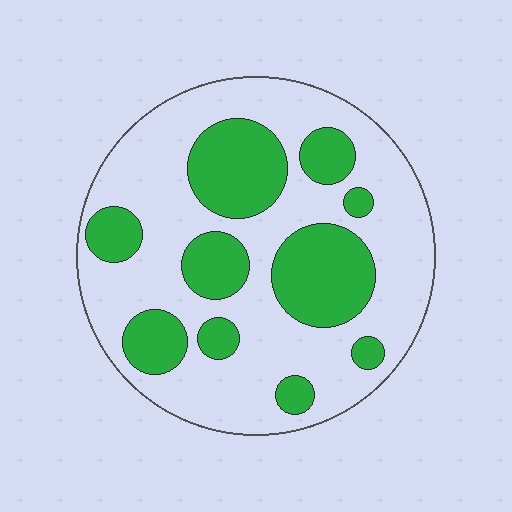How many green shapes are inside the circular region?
10.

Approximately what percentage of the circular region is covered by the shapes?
Approximately 35%.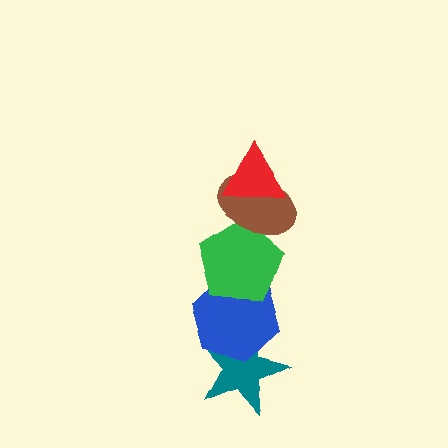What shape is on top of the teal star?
The blue hexagon is on top of the teal star.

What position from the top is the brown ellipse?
The brown ellipse is 2nd from the top.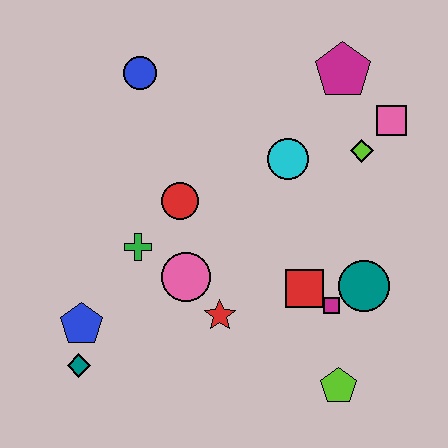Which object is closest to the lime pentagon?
The magenta square is closest to the lime pentagon.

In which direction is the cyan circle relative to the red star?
The cyan circle is above the red star.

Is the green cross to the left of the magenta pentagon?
Yes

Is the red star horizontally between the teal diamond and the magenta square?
Yes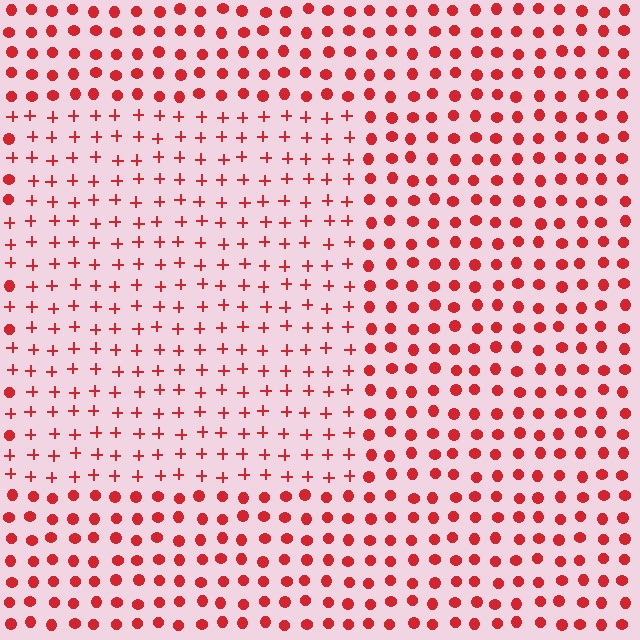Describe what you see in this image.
The image is filled with small red elements arranged in a uniform grid. A rectangle-shaped region contains plus signs, while the surrounding area contains circles. The boundary is defined purely by the change in element shape.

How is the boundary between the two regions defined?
The boundary is defined by a change in element shape: plus signs inside vs. circles outside. All elements share the same color and spacing.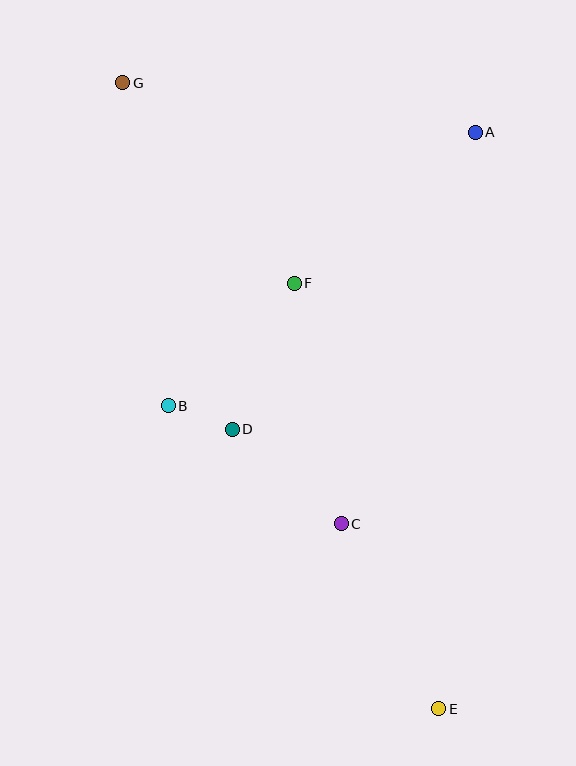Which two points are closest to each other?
Points B and D are closest to each other.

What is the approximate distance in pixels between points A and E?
The distance between A and E is approximately 577 pixels.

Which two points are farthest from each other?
Points E and G are farthest from each other.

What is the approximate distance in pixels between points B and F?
The distance between B and F is approximately 176 pixels.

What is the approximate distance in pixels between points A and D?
The distance between A and D is approximately 384 pixels.